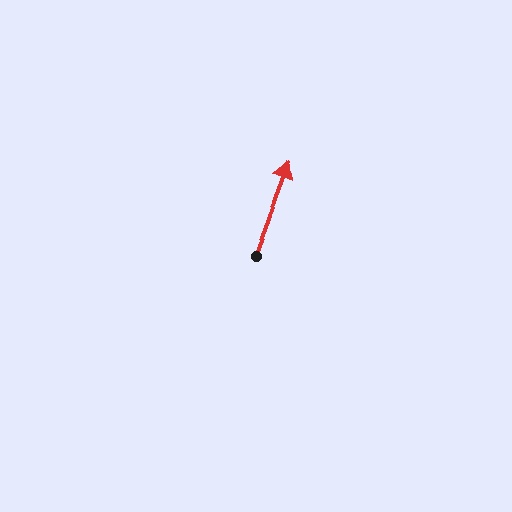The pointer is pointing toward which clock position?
Roughly 1 o'clock.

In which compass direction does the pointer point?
North.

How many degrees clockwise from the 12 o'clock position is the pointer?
Approximately 20 degrees.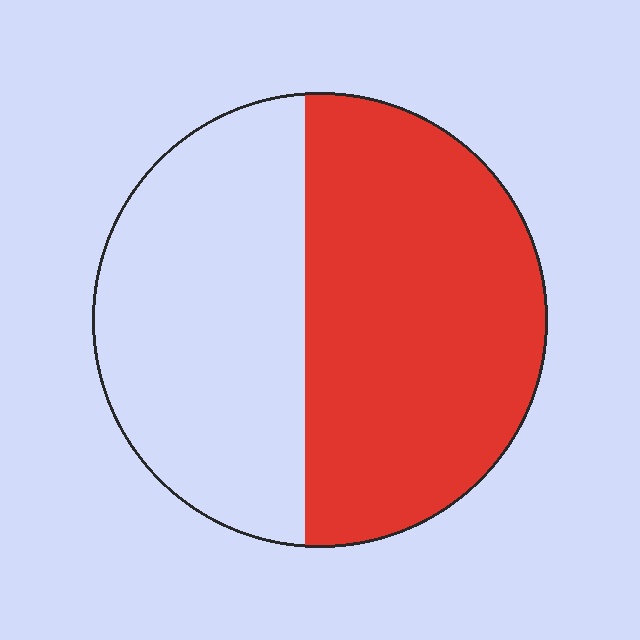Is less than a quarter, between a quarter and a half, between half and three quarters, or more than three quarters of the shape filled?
Between half and three quarters.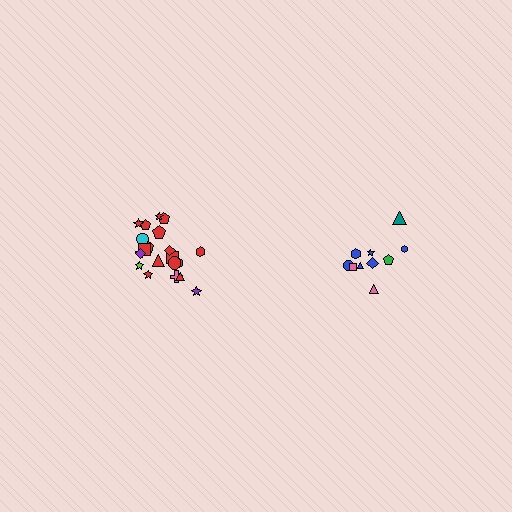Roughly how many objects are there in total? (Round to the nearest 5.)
Roughly 30 objects in total.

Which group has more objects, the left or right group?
The left group.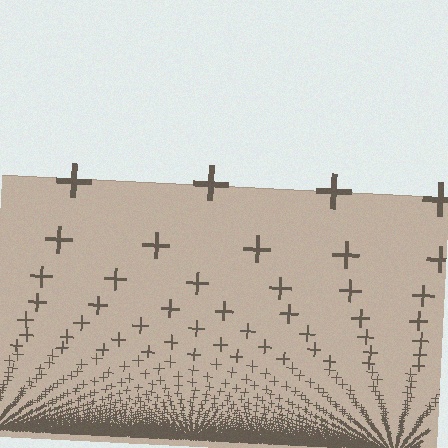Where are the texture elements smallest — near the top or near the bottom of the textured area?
Near the bottom.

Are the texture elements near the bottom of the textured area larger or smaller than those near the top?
Smaller. The gradient is inverted — elements near the bottom are smaller and denser.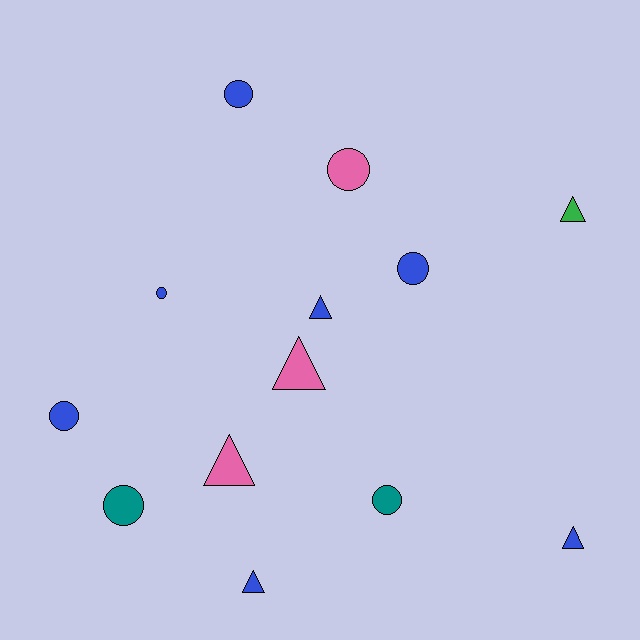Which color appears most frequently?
Blue, with 7 objects.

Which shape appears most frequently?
Circle, with 7 objects.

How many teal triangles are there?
There are no teal triangles.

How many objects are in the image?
There are 13 objects.